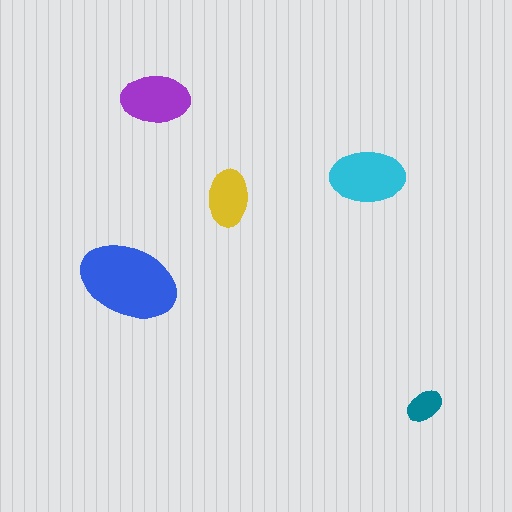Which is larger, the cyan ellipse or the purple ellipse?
The cyan one.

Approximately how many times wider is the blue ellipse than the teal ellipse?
About 2.5 times wider.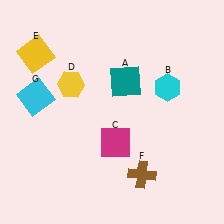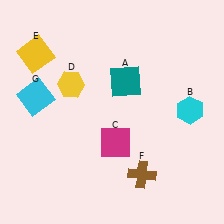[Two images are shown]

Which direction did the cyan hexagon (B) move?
The cyan hexagon (B) moved right.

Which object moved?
The cyan hexagon (B) moved right.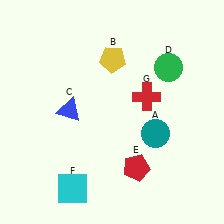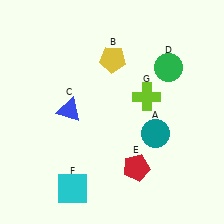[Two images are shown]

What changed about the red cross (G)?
In Image 1, G is red. In Image 2, it changed to lime.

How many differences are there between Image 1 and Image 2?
There is 1 difference between the two images.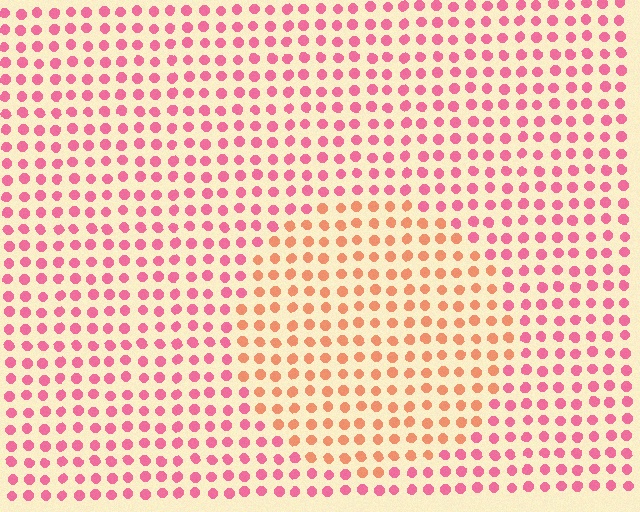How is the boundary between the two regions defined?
The boundary is defined purely by a slight shift in hue (about 38 degrees). Spacing, size, and orientation are identical on both sides.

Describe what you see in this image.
The image is filled with small pink elements in a uniform arrangement. A circle-shaped region is visible where the elements are tinted to a slightly different hue, forming a subtle color boundary.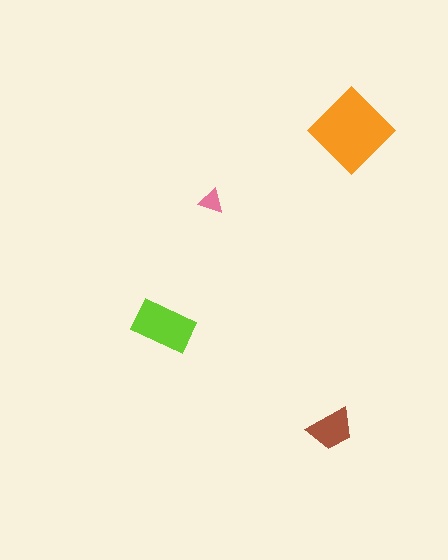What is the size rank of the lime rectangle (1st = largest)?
2nd.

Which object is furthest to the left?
The lime rectangle is leftmost.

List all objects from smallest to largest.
The pink triangle, the brown trapezoid, the lime rectangle, the orange diamond.